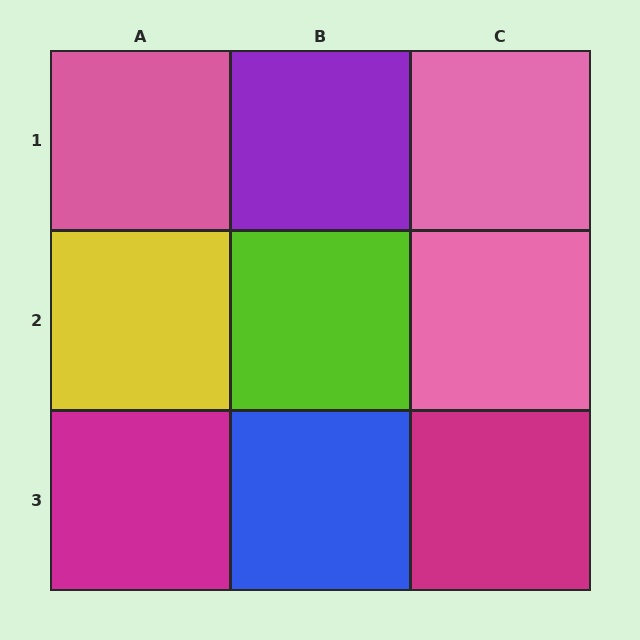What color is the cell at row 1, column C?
Pink.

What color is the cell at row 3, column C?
Magenta.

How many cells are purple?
1 cell is purple.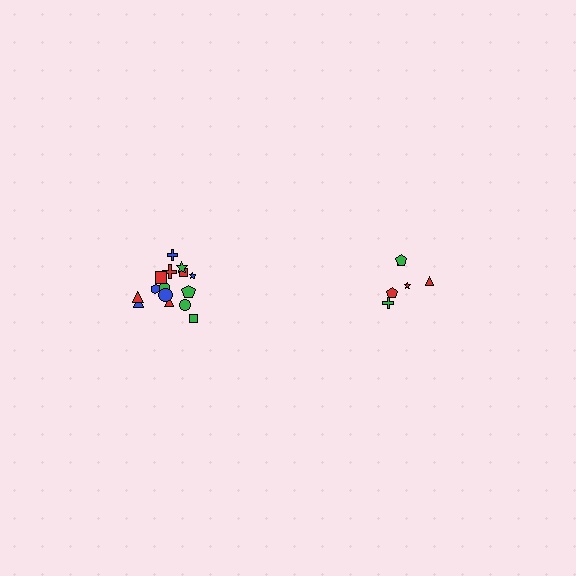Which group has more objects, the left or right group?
The left group.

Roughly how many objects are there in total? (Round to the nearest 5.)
Roughly 20 objects in total.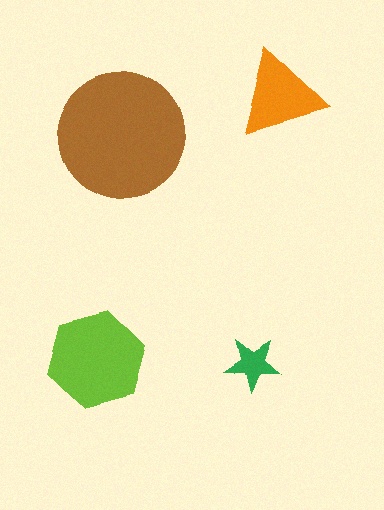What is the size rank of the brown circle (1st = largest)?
1st.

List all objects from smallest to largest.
The green star, the orange triangle, the lime hexagon, the brown circle.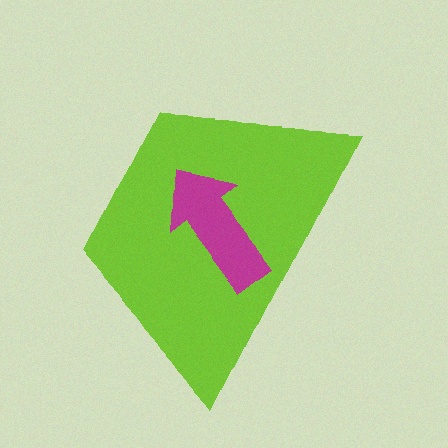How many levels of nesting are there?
2.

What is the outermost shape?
The lime trapezoid.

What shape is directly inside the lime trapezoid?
The magenta arrow.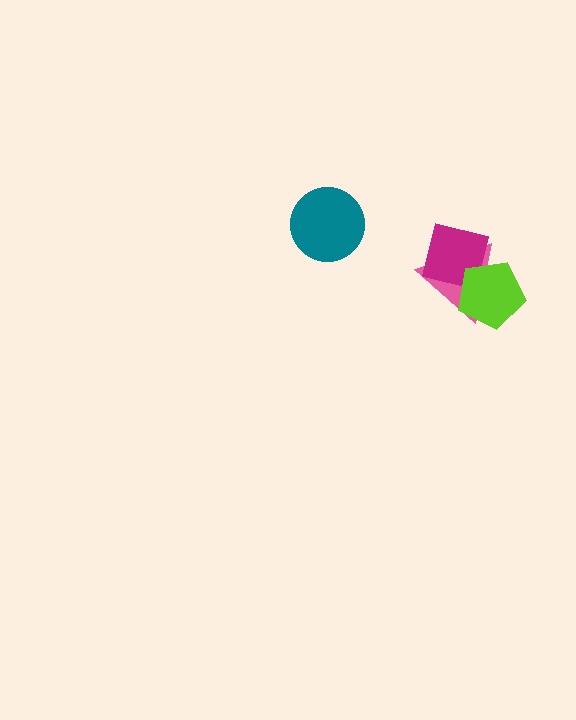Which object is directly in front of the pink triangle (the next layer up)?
The magenta square is directly in front of the pink triangle.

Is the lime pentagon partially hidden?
No, no other shape covers it.